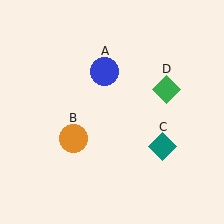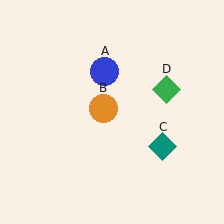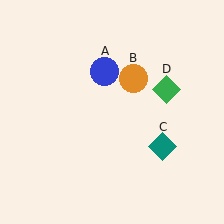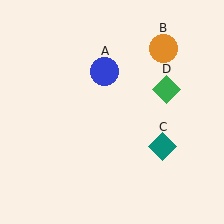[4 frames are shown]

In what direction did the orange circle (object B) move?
The orange circle (object B) moved up and to the right.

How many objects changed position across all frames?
1 object changed position: orange circle (object B).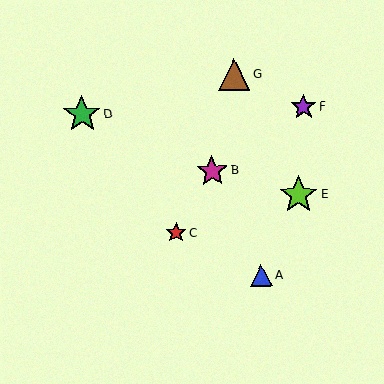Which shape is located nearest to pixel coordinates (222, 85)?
The brown triangle (labeled G) at (234, 74) is nearest to that location.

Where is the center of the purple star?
The center of the purple star is at (304, 107).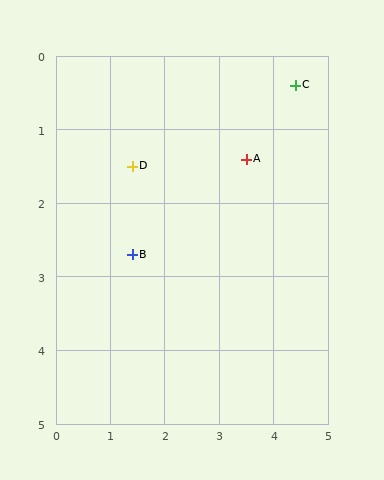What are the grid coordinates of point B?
Point B is at approximately (1.4, 2.7).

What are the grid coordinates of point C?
Point C is at approximately (4.4, 0.4).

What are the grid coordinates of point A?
Point A is at approximately (3.5, 1.4).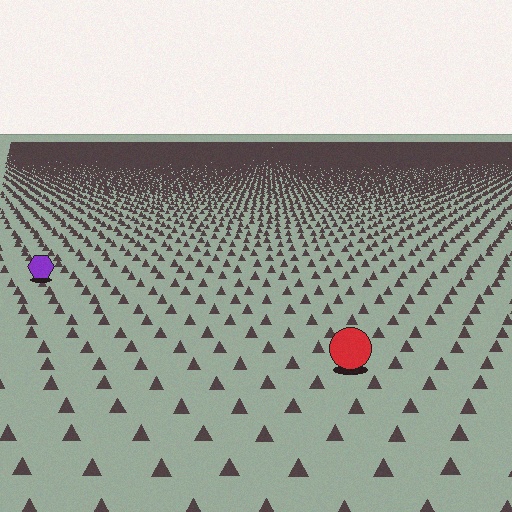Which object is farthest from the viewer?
The purple hexagon is farthest from the viewer. It appears smaller and the ground texture around it is denser.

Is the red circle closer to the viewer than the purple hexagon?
Yes. The red circle is closer — you can tell from the texture gradient: the ground texture is coarser near it.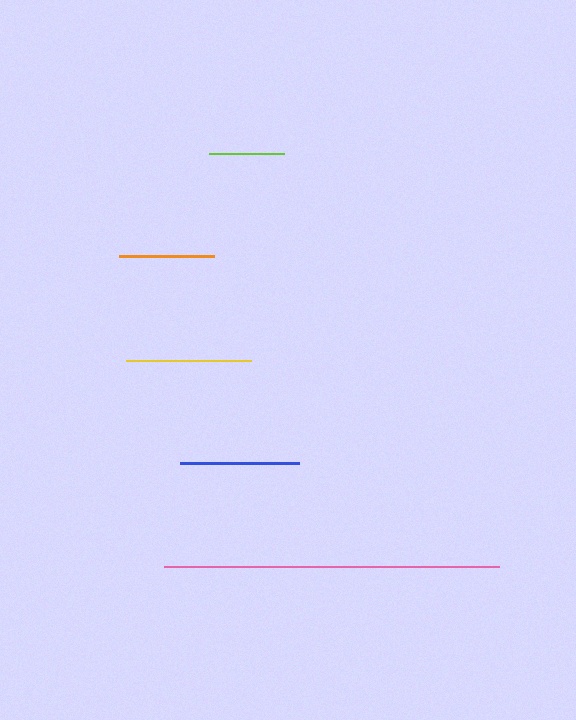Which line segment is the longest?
The pink line is the longest at approximately 334 pixels.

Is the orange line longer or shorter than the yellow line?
The yellow line is longer than the orange line.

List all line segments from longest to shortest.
From longest to shortest: pink, yellow, blue, orange, lime.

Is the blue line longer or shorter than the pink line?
The pink line is longer than the blue line.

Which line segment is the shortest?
The lime line is the shortest at approximately 75 pixels.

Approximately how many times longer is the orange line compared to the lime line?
The orange line is approximately 1.3 times the length of the lime line.